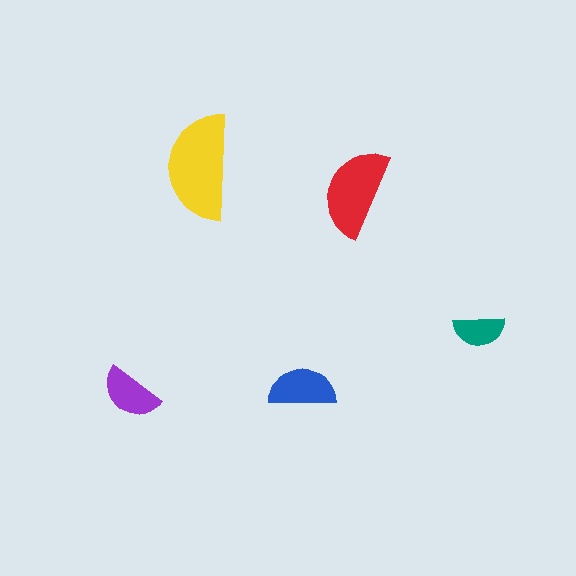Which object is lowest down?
The purple semicircle is bottommost.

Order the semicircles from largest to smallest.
the yellow one, the red one, the blue one, the purple one, the teal one.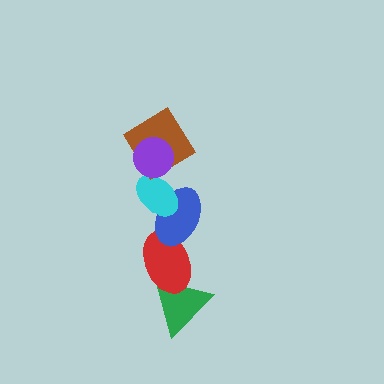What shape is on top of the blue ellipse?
The cyan ellipse is on top of the blue ellipse.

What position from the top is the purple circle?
The purple circle is 1st from the top.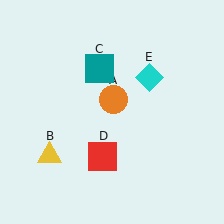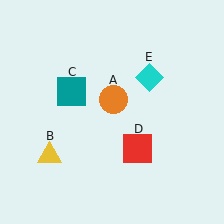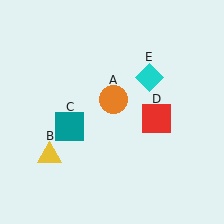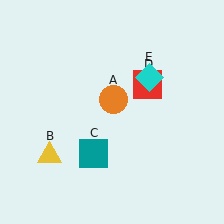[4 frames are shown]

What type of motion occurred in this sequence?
The teal square (object C), red square (object D) rotated counterclockwise around the center of the scene.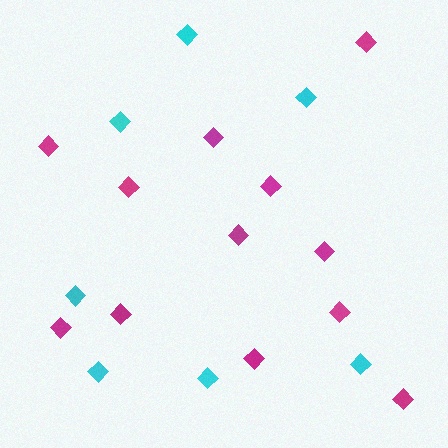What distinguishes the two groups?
There are 2 groups: one group of cyan diamonds (7) and one group of magenta diamonds (12).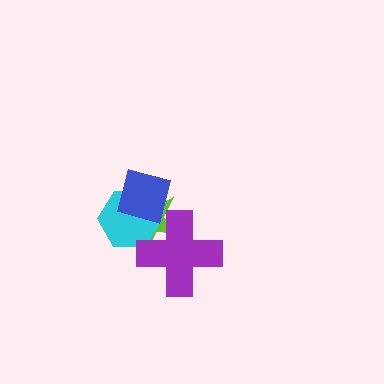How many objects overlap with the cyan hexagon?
3 objects overlap with the cyan hexagon.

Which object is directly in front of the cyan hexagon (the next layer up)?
The purple cross is directly in front of the cyan hexagon.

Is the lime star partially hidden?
Yes, it is partially covered by another shape.